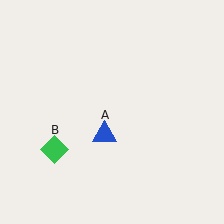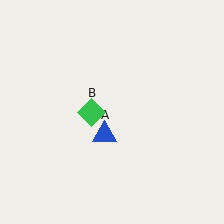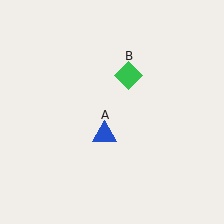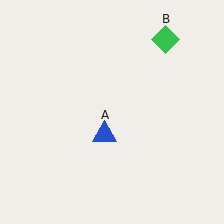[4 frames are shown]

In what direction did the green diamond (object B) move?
The green diamond (object B) moved up and to the right.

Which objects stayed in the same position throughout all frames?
Blue triangle (object A) remained stationary.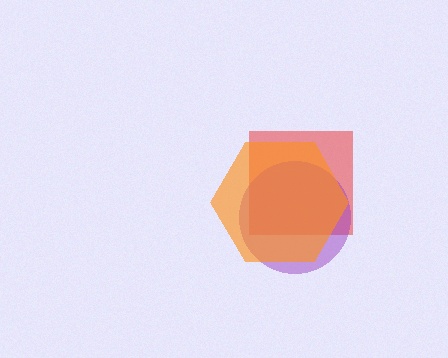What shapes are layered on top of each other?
The layered shapes are: a red square, a purple circle, an orange hexagon.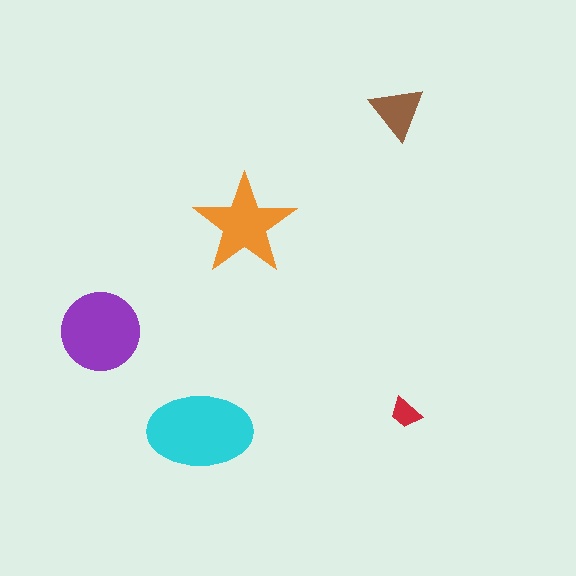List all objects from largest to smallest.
The cyan ellipse, the purple circle, the orange star, the brown triangle, the red trapezoid.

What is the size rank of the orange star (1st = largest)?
3rd.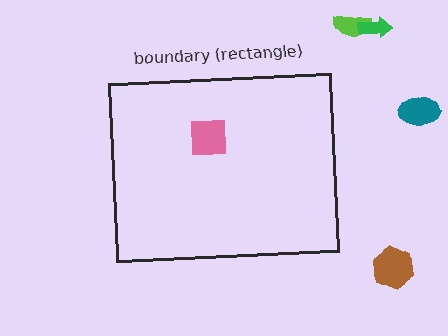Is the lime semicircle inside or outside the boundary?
Outside.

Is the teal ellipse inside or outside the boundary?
Outside.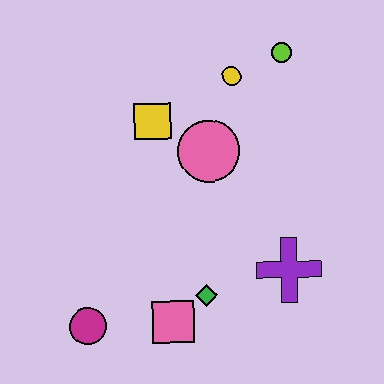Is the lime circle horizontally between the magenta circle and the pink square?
No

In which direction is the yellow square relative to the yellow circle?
The yellow square is to the left of the yellow circle.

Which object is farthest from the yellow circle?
The magenta circle is farthest from the yellow circle.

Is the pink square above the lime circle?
No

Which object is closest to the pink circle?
The yellow square is closest to the pink circle.